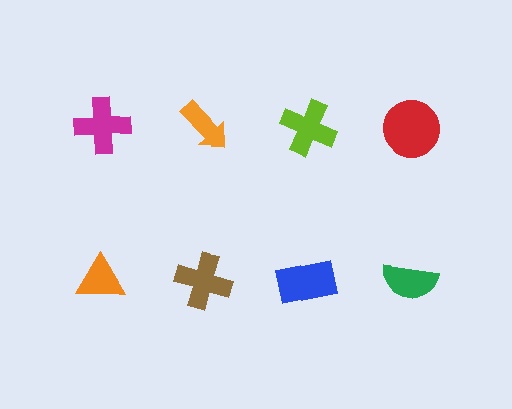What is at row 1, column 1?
A magenta cross.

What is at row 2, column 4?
A green semicircle.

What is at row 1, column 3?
A lime cross.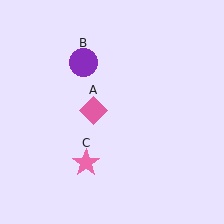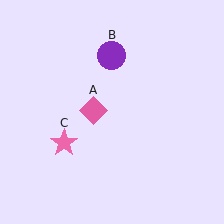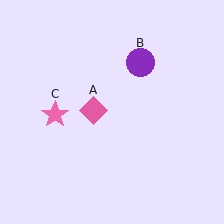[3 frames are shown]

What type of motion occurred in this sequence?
The purple circle (object B), pink star (object C) rotated clockwise around the center of the scene.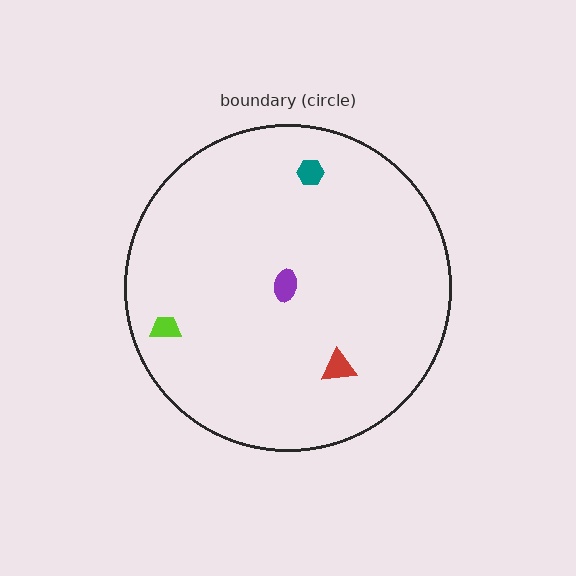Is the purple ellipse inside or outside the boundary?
Inside.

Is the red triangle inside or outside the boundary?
Inside.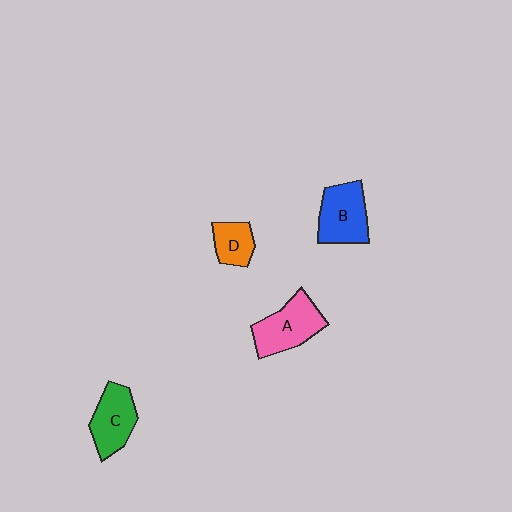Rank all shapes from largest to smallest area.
From largest to smallest: A (pink), B (blue), C (green), D (orange).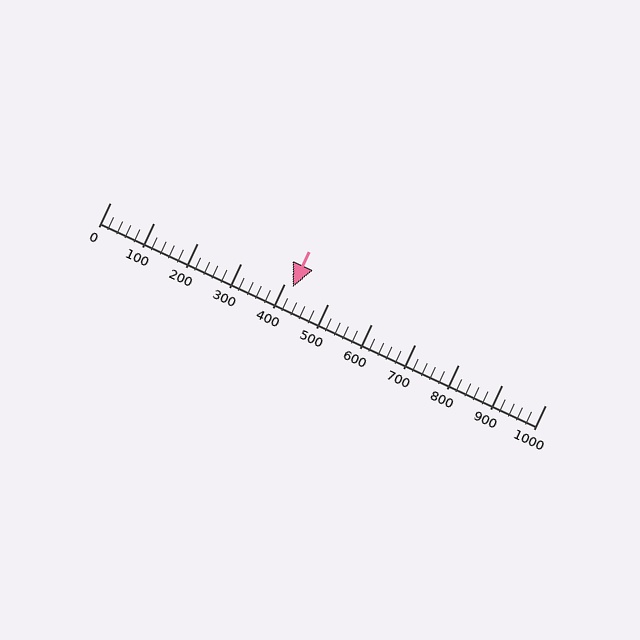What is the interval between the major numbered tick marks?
The major tick marks are spaced 100 units apart.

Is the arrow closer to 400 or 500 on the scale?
The arrow is closer to 400.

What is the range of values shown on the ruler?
The ruler shows values from 0 to 1000.